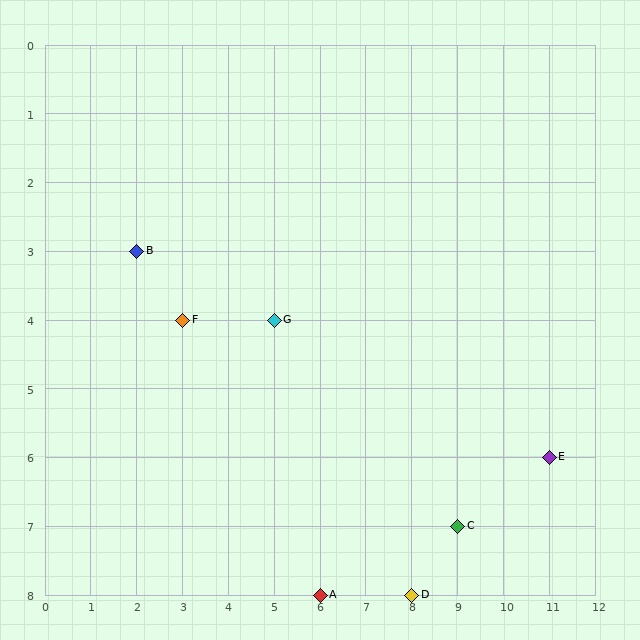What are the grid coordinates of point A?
Point A is at grid coordinates (6, 8).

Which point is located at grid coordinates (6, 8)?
Point A is at (6, 8).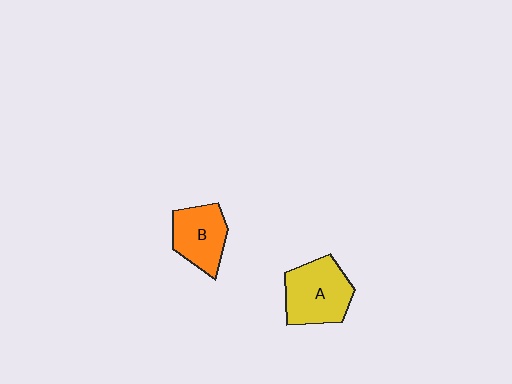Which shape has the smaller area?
Shape B (orange).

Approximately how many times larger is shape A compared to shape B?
Approximately 1.2 times.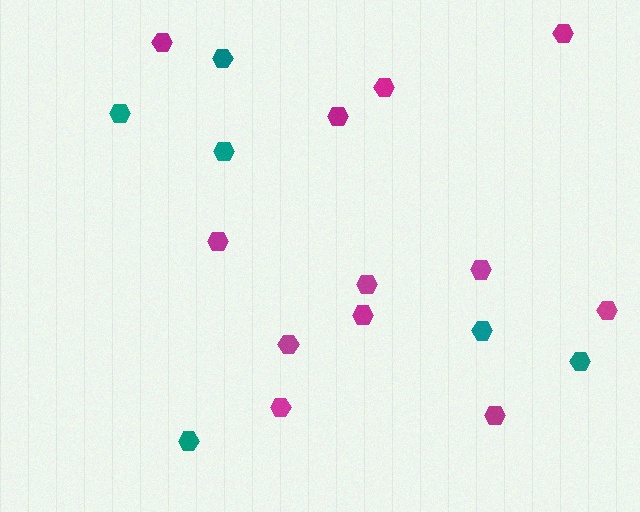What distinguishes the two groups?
There are 2 groups: one group of teal hexagons (6) and one group of magenta hexagons (12).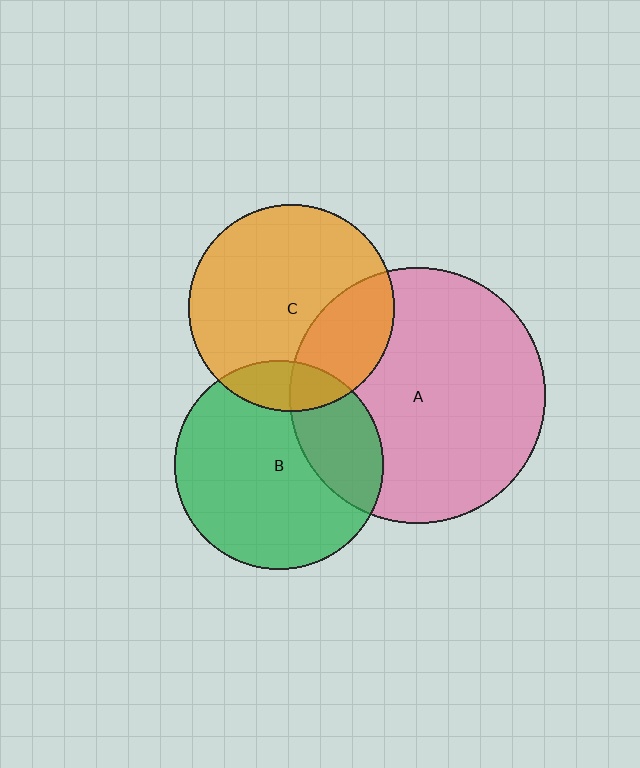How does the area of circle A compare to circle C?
Approximately 1.5 times.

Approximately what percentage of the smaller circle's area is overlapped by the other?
Approximately 25%.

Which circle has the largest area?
Circle A (pink).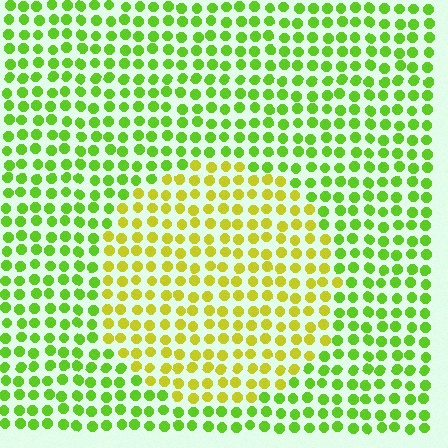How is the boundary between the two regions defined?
The boundary is defined purely by a slight shift in hue (about 37 degrees). Spacing, size, and orientation are identical on both sides.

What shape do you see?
I see a circle.